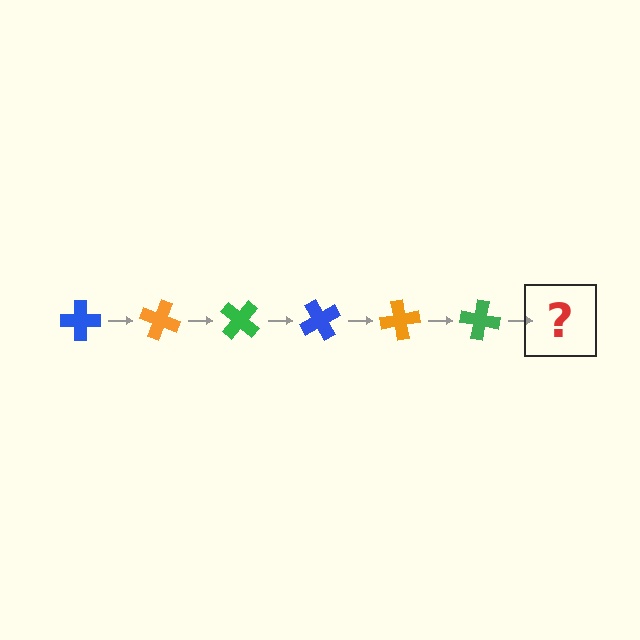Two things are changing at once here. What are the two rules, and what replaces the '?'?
The two rules are that it rotates 20 degrees each step and the color cycles through blue, orange, and green. The '?' should be a blue cross, rotated 120 degrees from the start.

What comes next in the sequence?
The next element should be a blue cross, rotated 120 degrees from the start.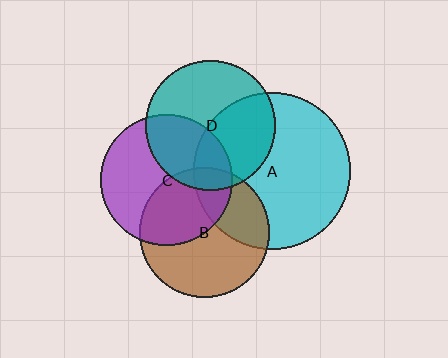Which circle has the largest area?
Circle A (cyan).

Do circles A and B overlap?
Yes.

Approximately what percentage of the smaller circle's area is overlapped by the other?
Approximately 30%.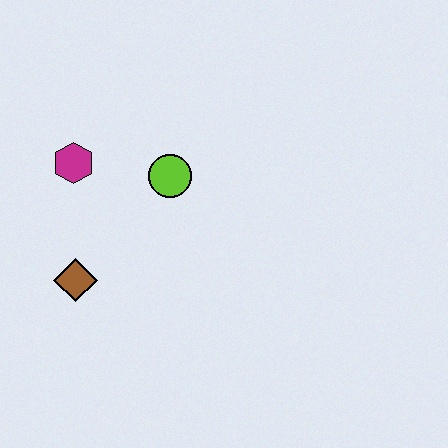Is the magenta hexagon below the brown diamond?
No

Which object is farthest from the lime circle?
The brown diamond is farthest from the lime circle.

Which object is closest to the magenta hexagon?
The lime circle is closest to the magenta hexagon.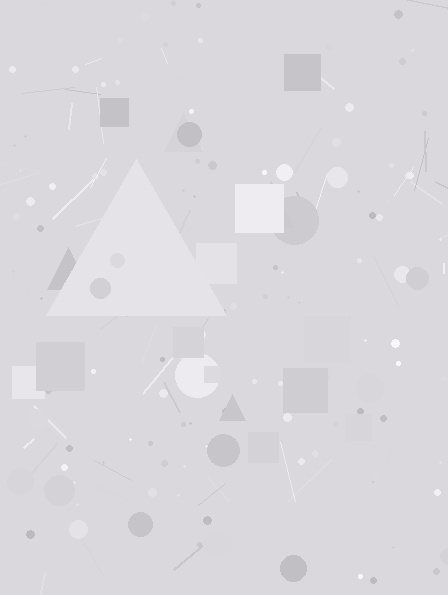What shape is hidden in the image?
A triangle is hidden in the image.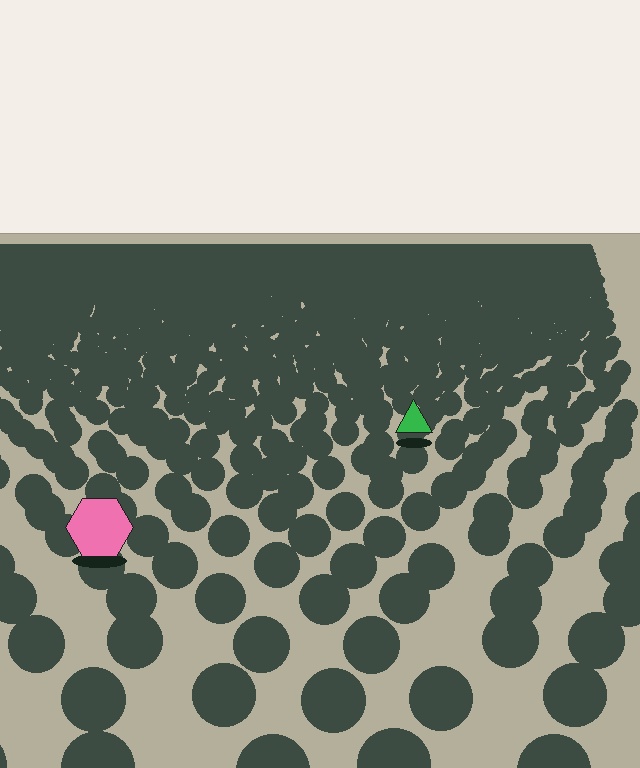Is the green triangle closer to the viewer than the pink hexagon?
No. The pink hexagon is closer — you can tell from the texture gradient: the ground texture is coarser near it.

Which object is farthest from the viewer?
The green triangle is farthest from the viewer. It appears smaller and the ground texture around it is denser.